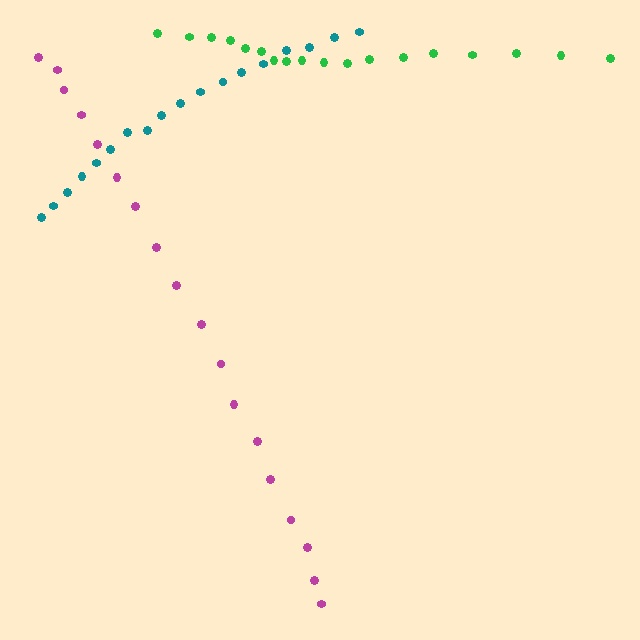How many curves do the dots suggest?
There are 3 distinct paths.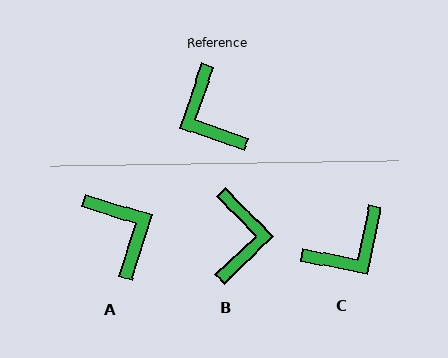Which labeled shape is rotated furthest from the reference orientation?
A, about 178 degrees away.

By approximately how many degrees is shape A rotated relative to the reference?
Approximately 178 degrees clockwise.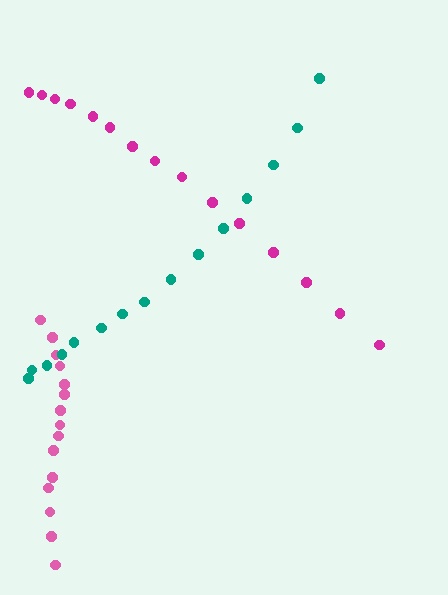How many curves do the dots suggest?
There are 3 distinct paths.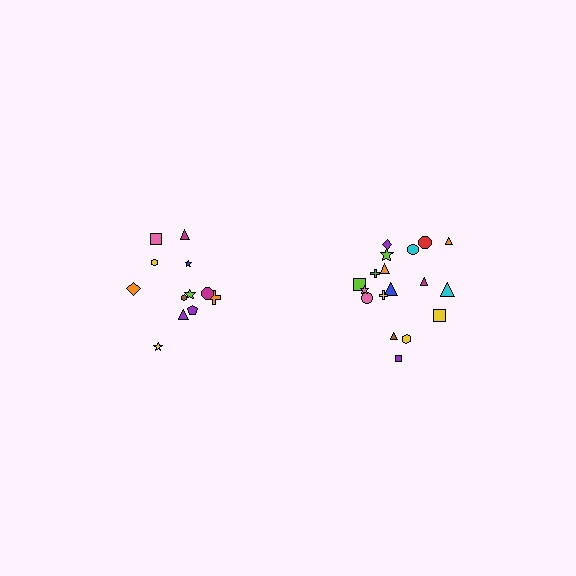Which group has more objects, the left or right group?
The right group.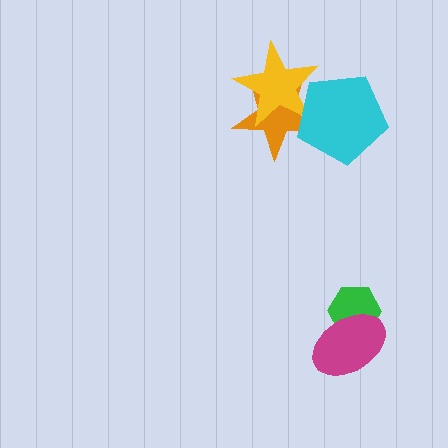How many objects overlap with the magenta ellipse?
1 object overlaps with the magenta ellipse.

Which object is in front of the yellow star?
The cyan pentagon is in front of the yellow star.